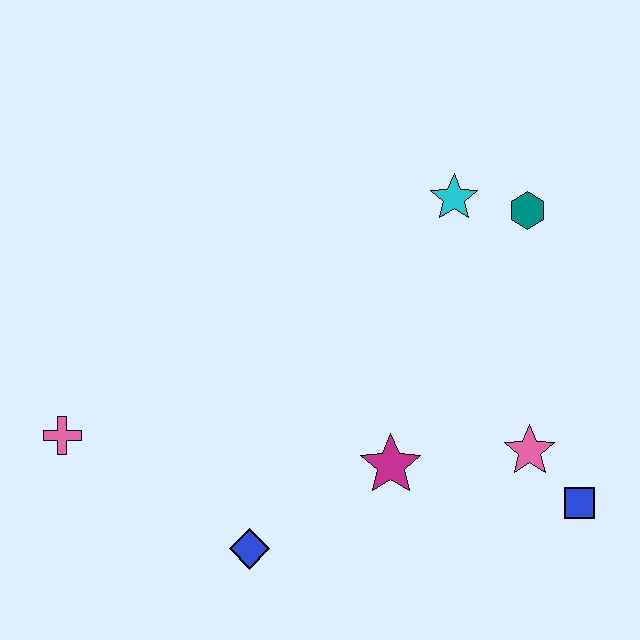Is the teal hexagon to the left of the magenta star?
No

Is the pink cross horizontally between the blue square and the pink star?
No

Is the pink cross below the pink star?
No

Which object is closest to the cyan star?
The teal hexagon is closest to the cyan star.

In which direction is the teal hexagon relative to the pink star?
The teal hexagon is above the pink star.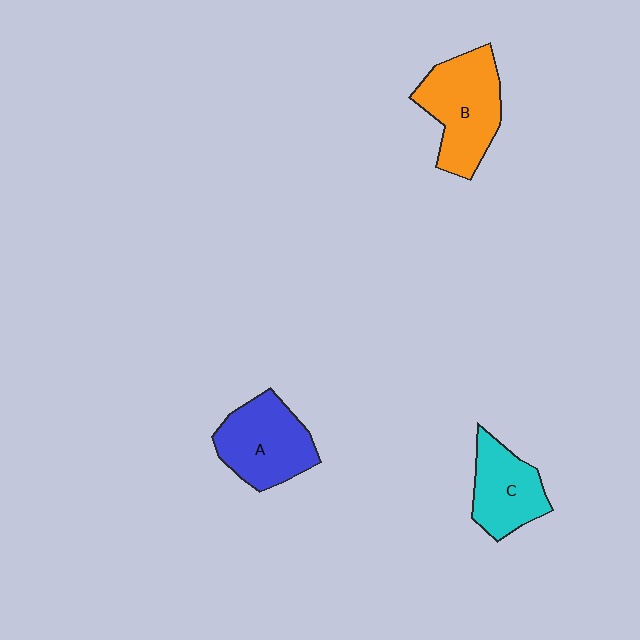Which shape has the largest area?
Shape B (orange).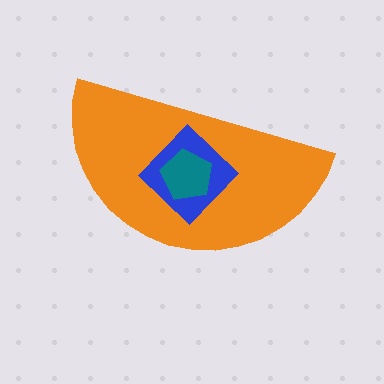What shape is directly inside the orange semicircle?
The blue diamond.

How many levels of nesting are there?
3.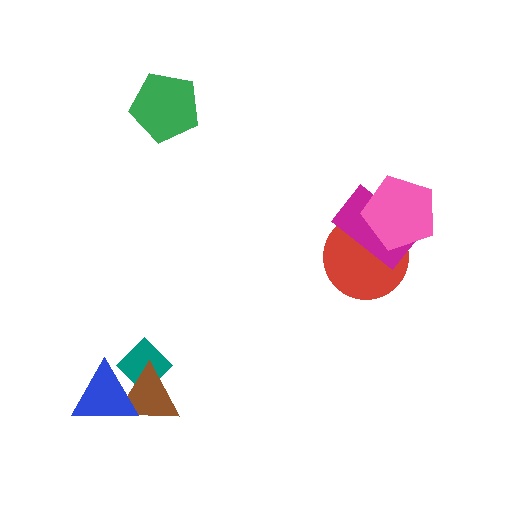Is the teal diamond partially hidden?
Yes, it is partially covered by another shape.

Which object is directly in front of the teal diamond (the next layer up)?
The brown triangle is directly in front of the teal diamond.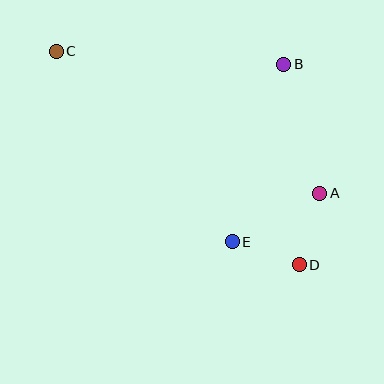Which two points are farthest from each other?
Points C and D are farthest from each other.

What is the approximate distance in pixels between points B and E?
The distance between B and E is approximately 185 pixels.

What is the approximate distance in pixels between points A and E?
The distance between A and E is approximately 100 pixels.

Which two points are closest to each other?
Points D and E are closest to each other.